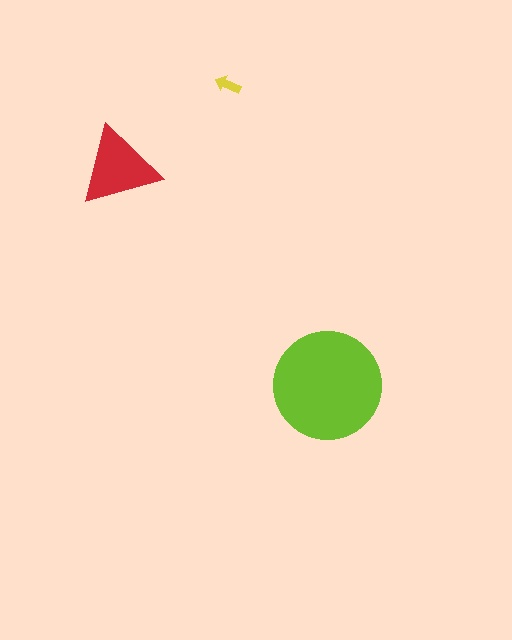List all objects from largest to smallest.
The lime circle, the red triangle, the yellow arrow.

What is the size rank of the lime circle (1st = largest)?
1st.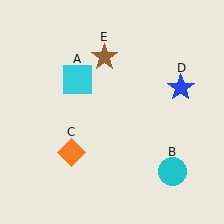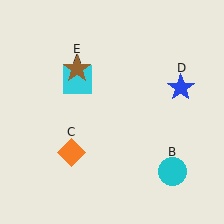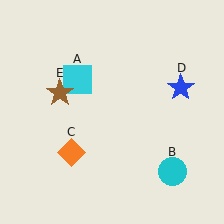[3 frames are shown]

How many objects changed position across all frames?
1 object changed position: brown star (object E).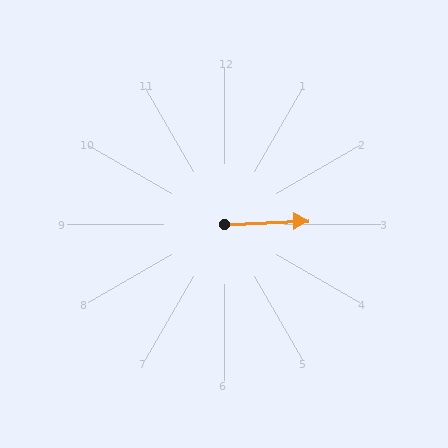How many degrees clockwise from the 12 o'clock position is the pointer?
Approximately 88 degrees.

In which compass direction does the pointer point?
East.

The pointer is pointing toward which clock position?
Roughly 3 o'clock.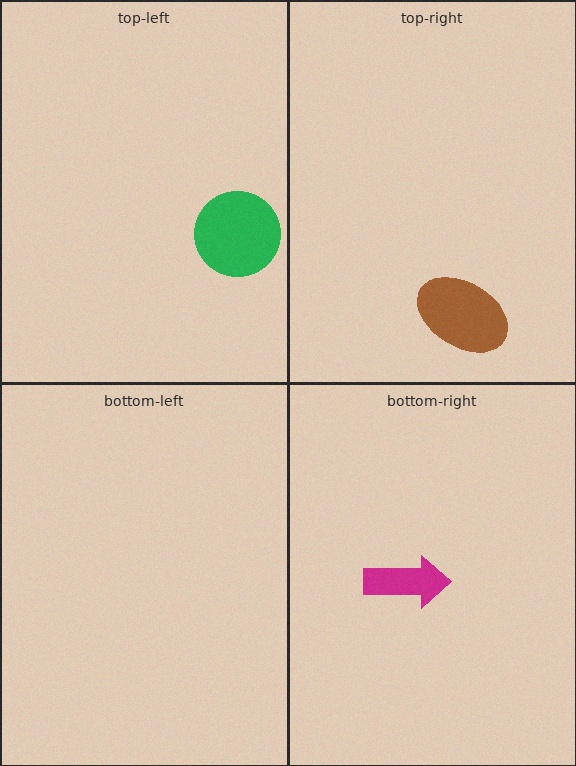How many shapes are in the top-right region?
1.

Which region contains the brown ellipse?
The top-right region.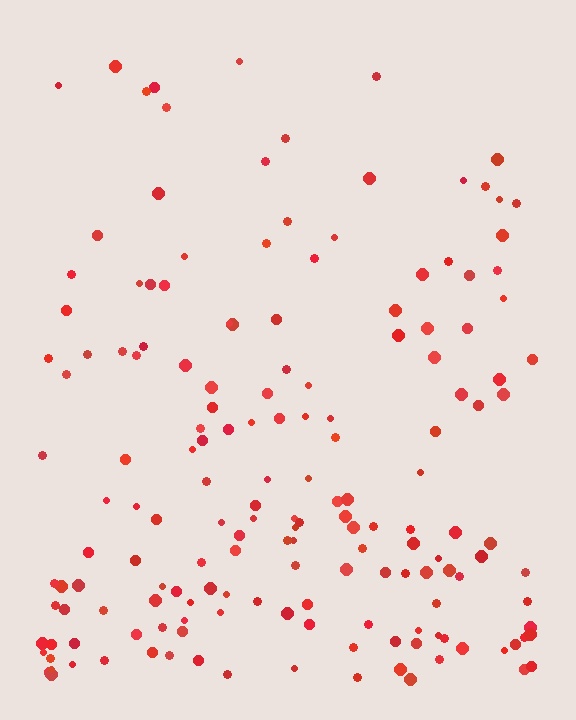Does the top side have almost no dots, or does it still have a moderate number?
Still a moderate number, just noticeably fewer than the bottom.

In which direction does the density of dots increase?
From top to bottom, with the bottom side densest.